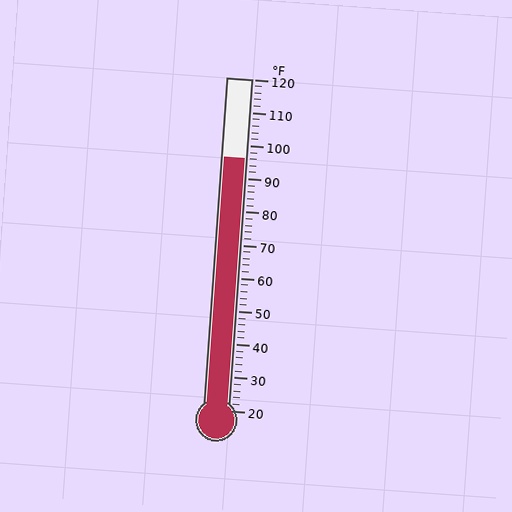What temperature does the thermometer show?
The thermometer shows approximately 96°F.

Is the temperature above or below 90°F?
The temperature is above 90°F.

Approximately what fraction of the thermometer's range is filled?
The thermometer is filled to approximately 75% of its range.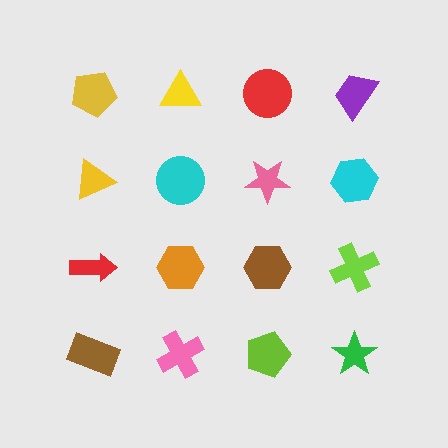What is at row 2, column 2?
A cyan circle.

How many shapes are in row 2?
4 shapes.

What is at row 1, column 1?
A yellow pentagon.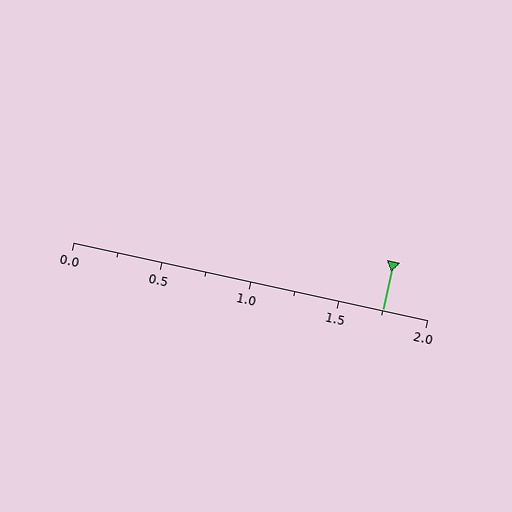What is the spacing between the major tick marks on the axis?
The major ticks are spaced 0.5 apart.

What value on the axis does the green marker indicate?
The marker indicates approximately 1.75.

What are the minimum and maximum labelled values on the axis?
The axis runs from 0.0 to 2.0.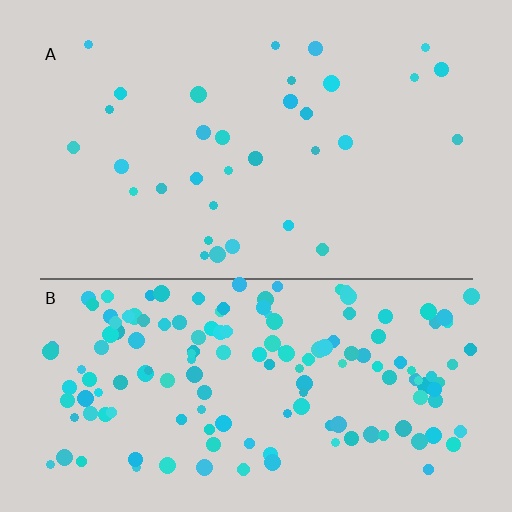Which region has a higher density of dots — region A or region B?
B (the bottom).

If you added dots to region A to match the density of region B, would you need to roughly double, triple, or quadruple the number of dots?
Approximately quadruple.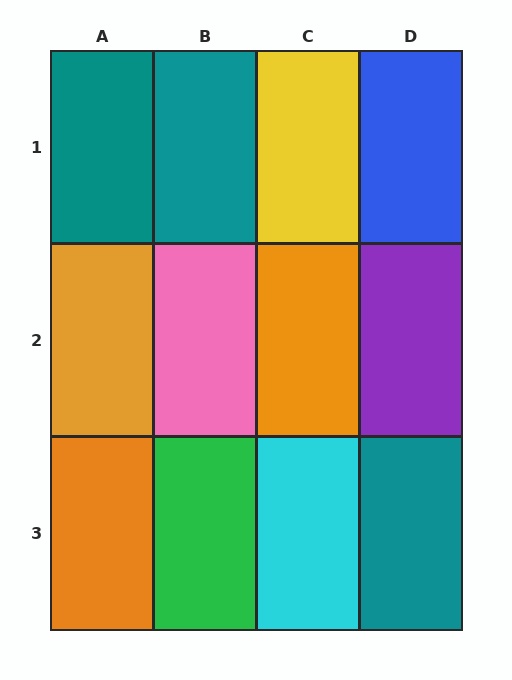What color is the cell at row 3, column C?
Cyan.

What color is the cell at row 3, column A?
Orange.